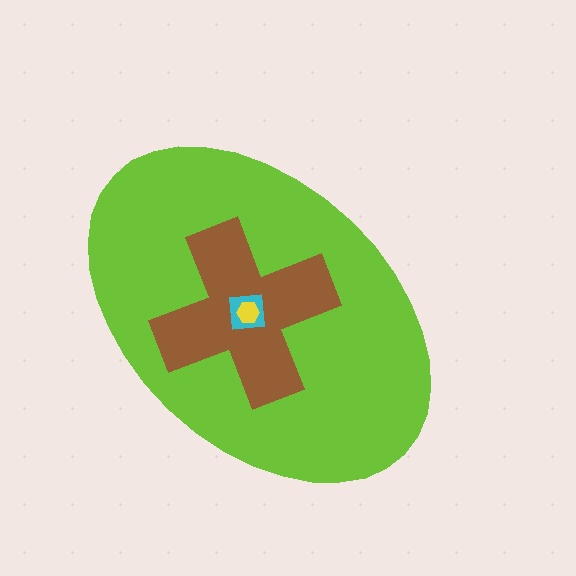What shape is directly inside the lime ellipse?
The brown cross.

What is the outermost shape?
The lime ellipse.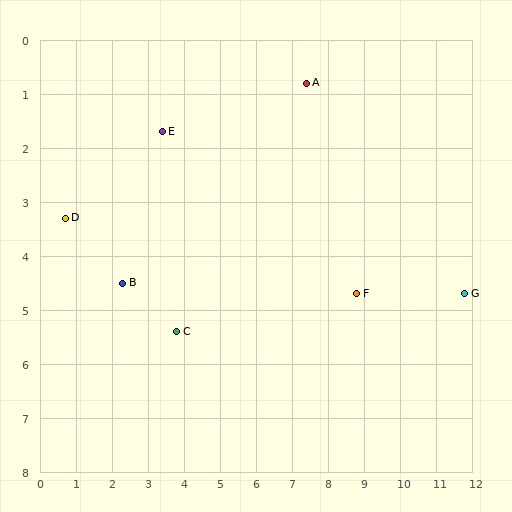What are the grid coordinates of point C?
Point C is at approximately (3.8, 5.4).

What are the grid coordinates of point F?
Point F is at approximately (8.8, 4.7).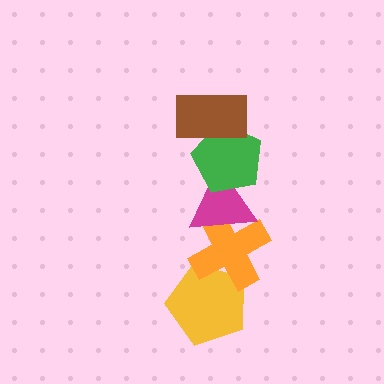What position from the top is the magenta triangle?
The magenta triangle is 3rd from the top.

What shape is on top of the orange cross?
The magenta triangle is on top of the orange cross.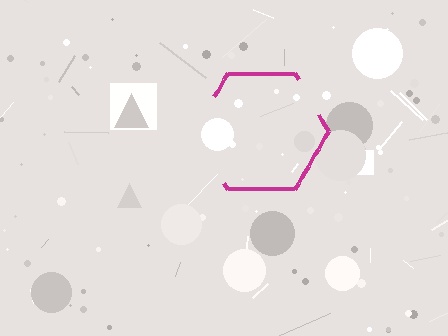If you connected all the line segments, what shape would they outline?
They would outline a hexagon.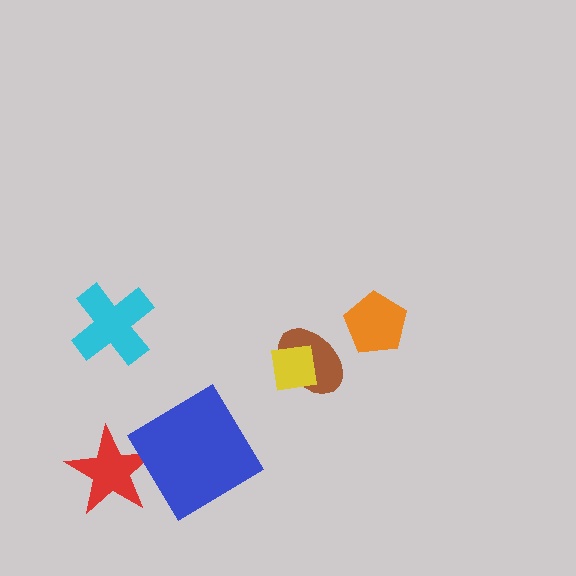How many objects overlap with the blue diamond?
1 object overlaps with the blue diamond.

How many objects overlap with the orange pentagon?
0 objects overlap with the orange pentagon.